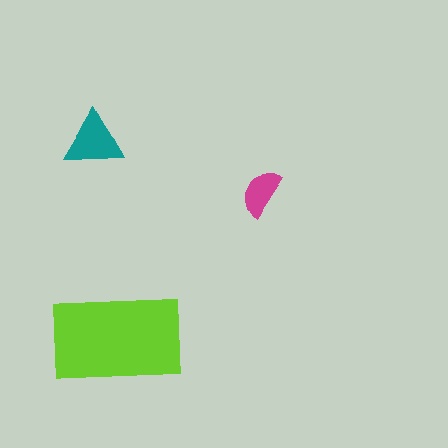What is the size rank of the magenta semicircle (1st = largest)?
3rd.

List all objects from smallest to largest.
The magenta semicircle, the teal triangle, the lime rectangle.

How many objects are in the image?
There are 3 objects in the image.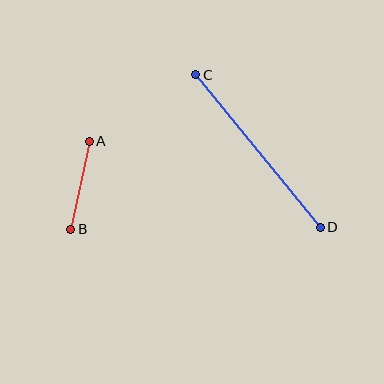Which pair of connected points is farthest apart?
Points C and D are farthest apart.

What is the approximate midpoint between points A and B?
The midpoint is at approximately (80, 185) pixels.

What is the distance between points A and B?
The distance is approximately 90 pixels.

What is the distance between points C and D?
The distance is approximately 197 pixels.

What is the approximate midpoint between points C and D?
The midpoint is at approximately (258, 151) pixels.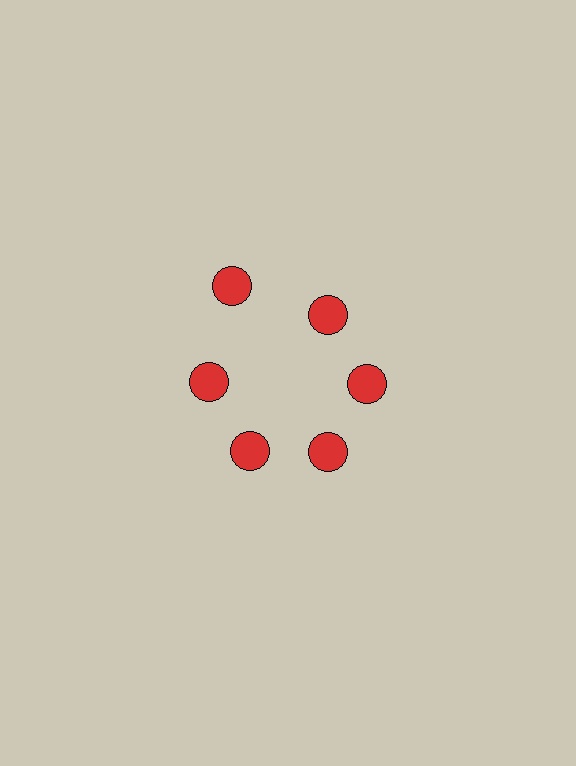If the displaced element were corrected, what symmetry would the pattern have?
It would have 6-fold rotational symmetry — the pattern would map onto itself every 60 degrees.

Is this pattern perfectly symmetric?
No. The 6 red circles are arranged in a ring, but one element near the 11 o'clock position is pushed outward from the center, breaking the 6-fold rotational symmetry.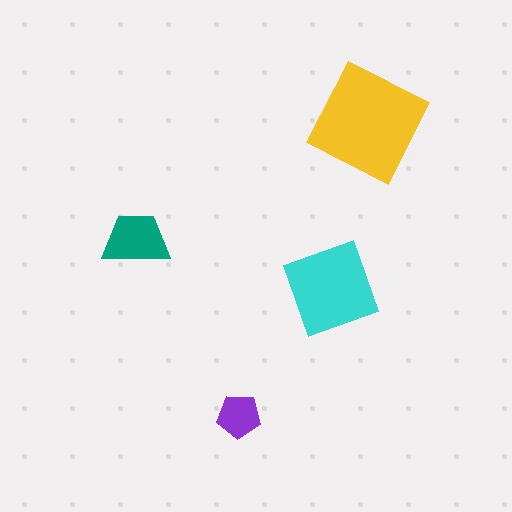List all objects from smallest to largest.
The purple pentagon, the teal trapezoid, the cyan diamond, the yellow square.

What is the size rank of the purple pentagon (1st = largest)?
4th.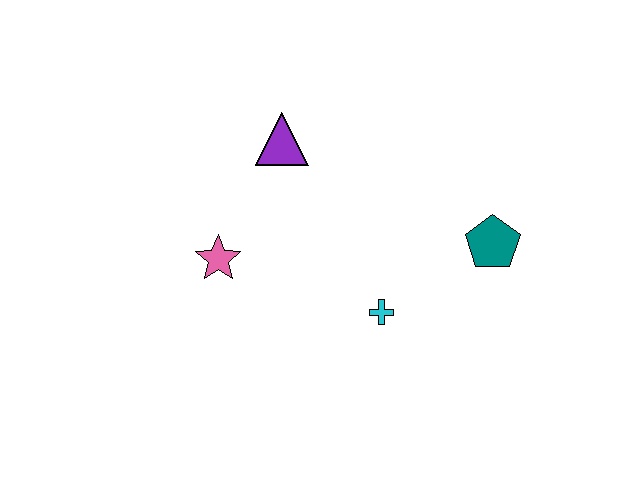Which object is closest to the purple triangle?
The pink star is closest to the purple triangle.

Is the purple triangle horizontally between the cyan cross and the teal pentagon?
No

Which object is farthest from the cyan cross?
The purple triangle is farthest from the cyan cross.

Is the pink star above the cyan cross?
Yes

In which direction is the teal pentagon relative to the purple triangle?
The teal pentagon is to the right of the purple triangle.